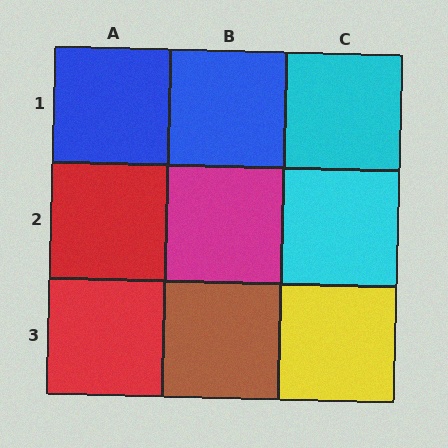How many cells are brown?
1 cell is brown.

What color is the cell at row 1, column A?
Blue.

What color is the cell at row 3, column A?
Red.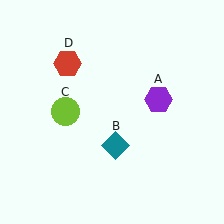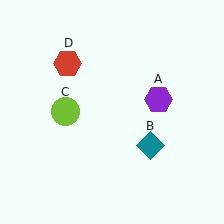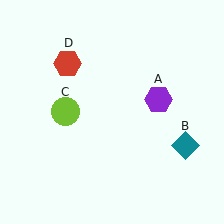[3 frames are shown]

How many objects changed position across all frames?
1 object changed position: teal diamond (object B).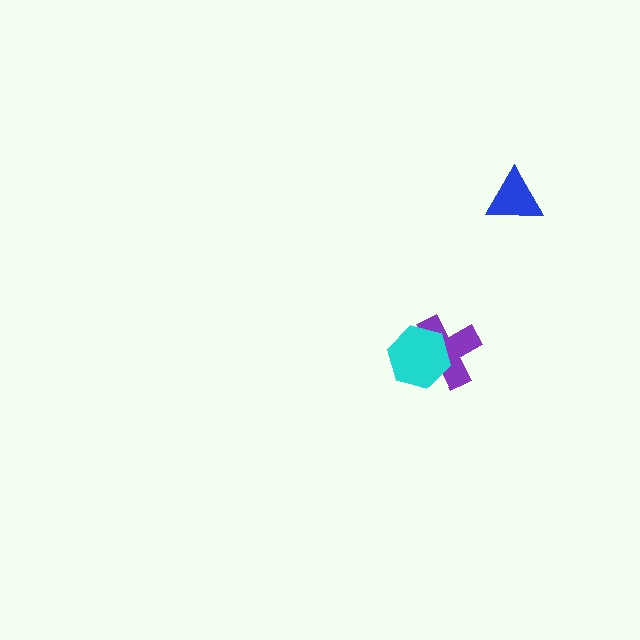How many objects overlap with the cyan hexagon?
1 object overlaps with the cyan hexagon.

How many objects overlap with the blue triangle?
0 objects overlap with the blue triangle.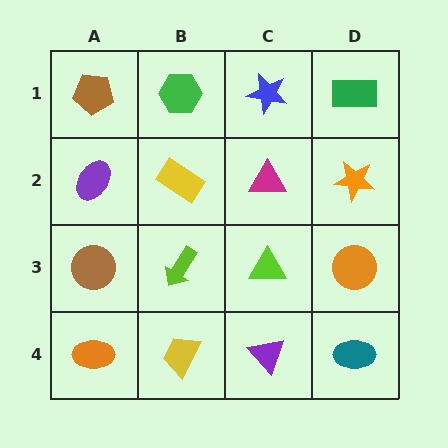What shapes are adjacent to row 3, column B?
A yellow rectangle (row 2, column B), a yellow trapezoid (row 4, column B), a brown circle (row 3, column A), a lime triangle (row 3, column C).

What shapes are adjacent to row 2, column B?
A green hexagon (row 1, column B), a lime arrow (row 3, column B), a purple ellipse (row 2, column A), a magenta triangle (row 2, column C).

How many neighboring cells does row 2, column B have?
4.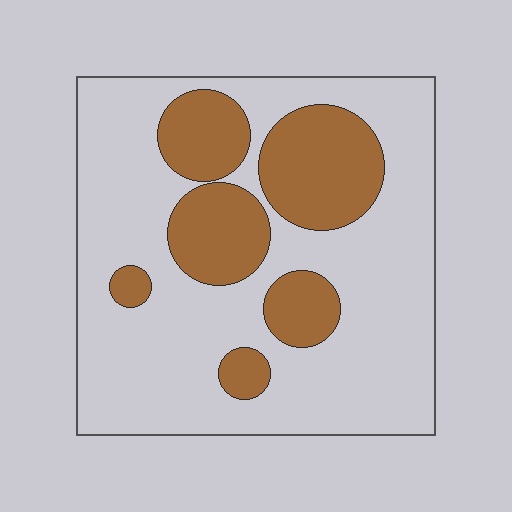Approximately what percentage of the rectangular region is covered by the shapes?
Approximately 30%.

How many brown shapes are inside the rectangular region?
6.